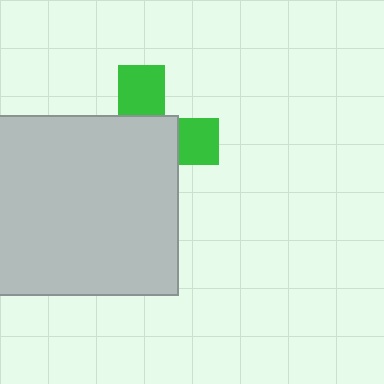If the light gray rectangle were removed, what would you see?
You would see the complete green cross.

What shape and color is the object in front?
The object in front is a light gray rectangle.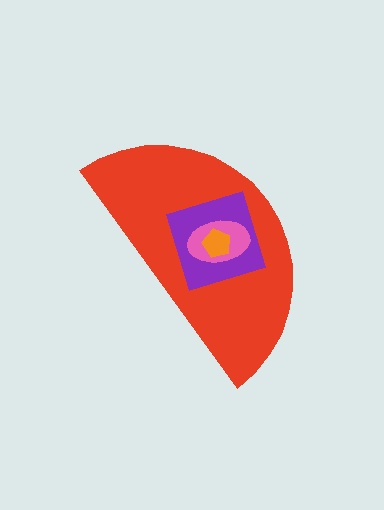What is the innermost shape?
The orange pentagon.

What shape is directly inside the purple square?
The pink ellipse.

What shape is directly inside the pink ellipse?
The orange pentagon.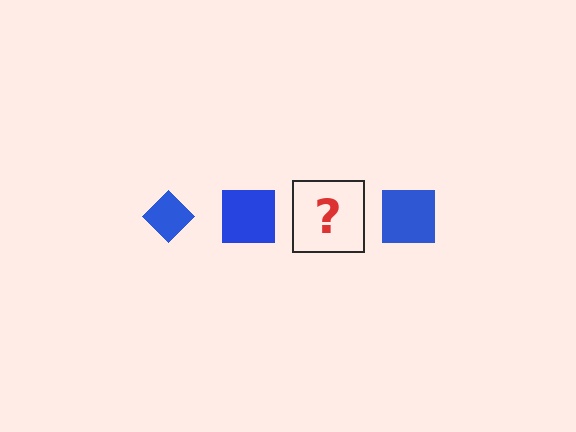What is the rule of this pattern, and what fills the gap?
The rule is that the pattern cycles through diamond, square shapes in blue. The gap should be filled with a blue diamond.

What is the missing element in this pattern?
The missing element is a blue diamond.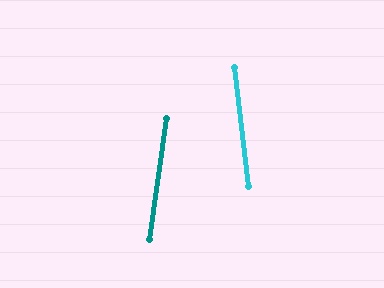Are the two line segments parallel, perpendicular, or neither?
Neither parallel nor perpendicular — they differ by about 14°.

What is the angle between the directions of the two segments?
Approximately 14 degrees.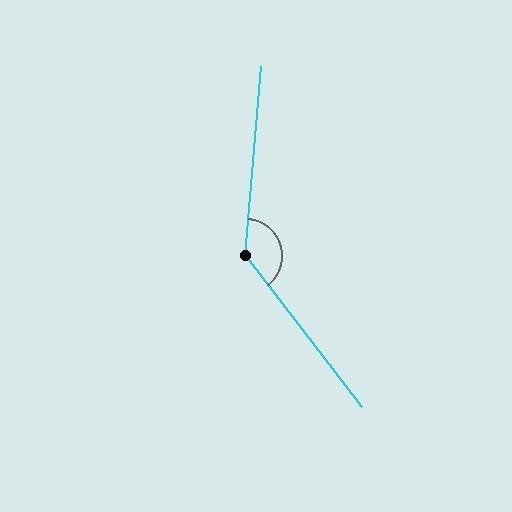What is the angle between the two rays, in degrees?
Approximately 138 degrees.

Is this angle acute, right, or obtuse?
It is obtuse.